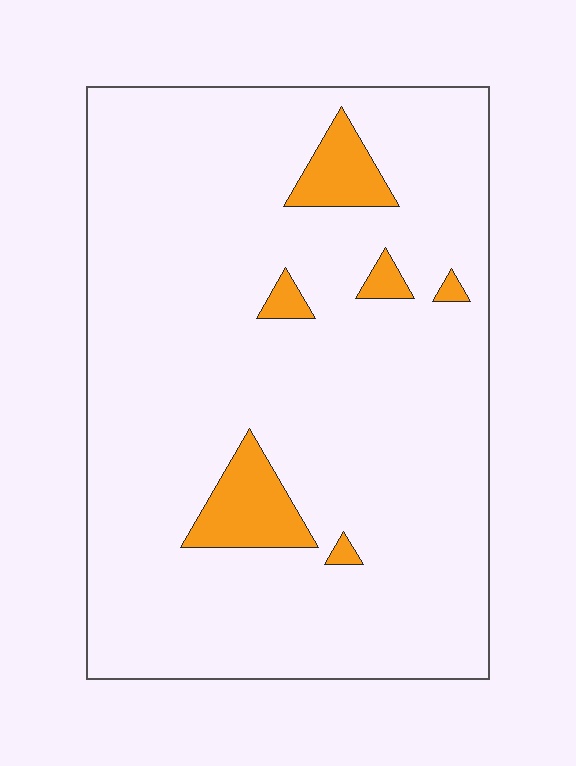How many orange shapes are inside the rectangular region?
6.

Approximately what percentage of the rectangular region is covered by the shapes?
Approximately 10%.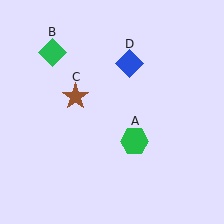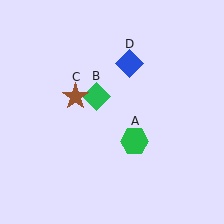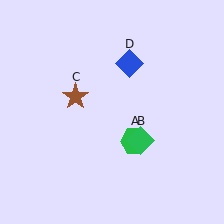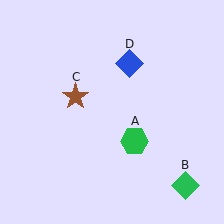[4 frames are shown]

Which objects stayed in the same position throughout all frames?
Green hexagon (object A) and brown star (object C) and blue diamond (object D) remained stationary.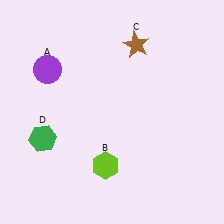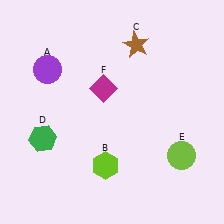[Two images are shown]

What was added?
A lime circle (E), a magenta diamond (F) were added in Image 2.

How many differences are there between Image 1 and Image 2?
There are 2 differences between the two images.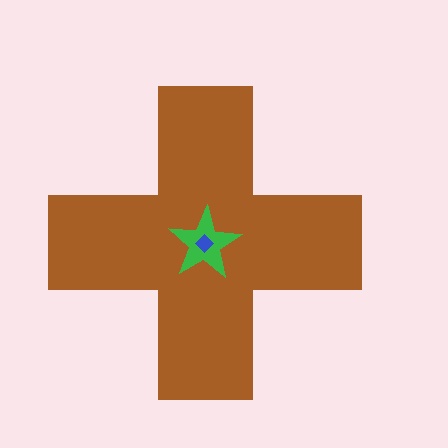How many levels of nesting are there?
3.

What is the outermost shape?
The brown cross.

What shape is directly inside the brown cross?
The green star.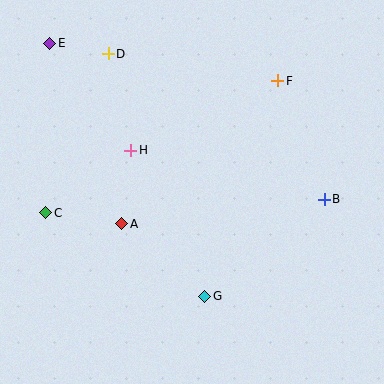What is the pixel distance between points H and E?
The distance between H and E is 134 pixels.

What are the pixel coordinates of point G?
Point G is at (205, 296).